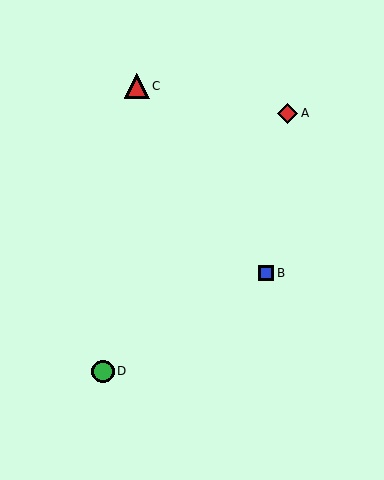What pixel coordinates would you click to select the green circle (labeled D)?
Click at (103, 371) to select the green circle D.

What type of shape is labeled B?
Shape B is a blue square.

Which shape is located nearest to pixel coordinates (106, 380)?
The green circle (labeled D) at (103, 371) is nearest to that location.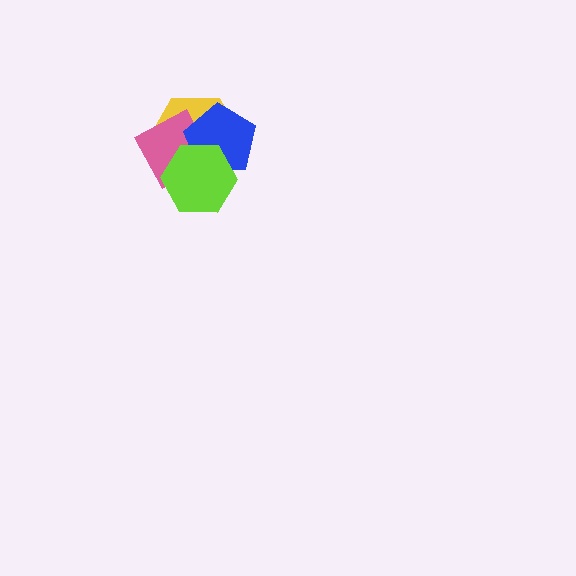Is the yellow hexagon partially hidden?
Yes, it is partially covered by another shape.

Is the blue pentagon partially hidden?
Yes, it is partially covered by another shape.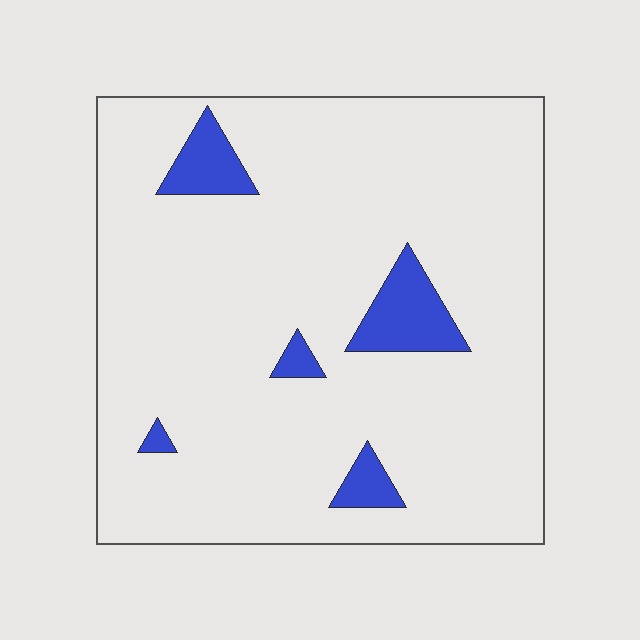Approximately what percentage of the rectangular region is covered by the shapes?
Approximately 10%.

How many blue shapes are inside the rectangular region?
5.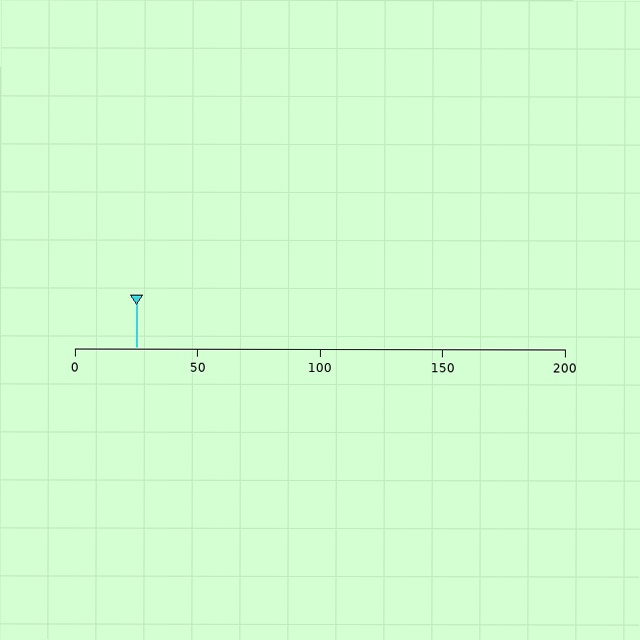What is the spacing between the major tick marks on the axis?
The major ticks are spaced 50 apart.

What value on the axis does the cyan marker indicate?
The marker indicates approximately 25.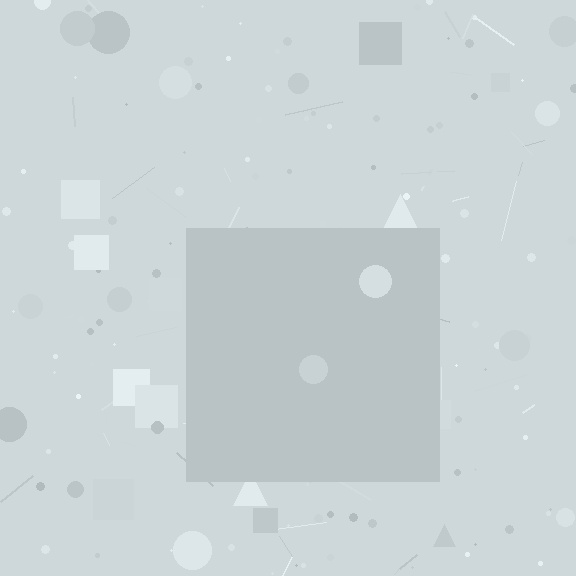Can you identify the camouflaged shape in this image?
The camouflaged shape is a square.